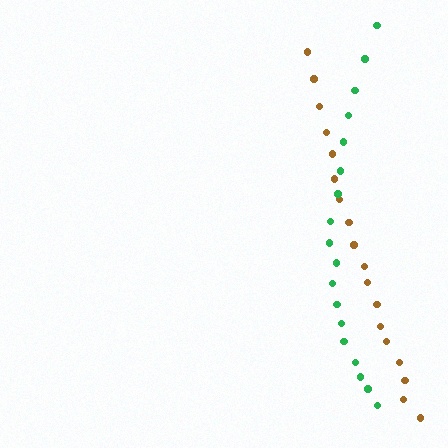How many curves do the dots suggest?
There are 2 distinct paths.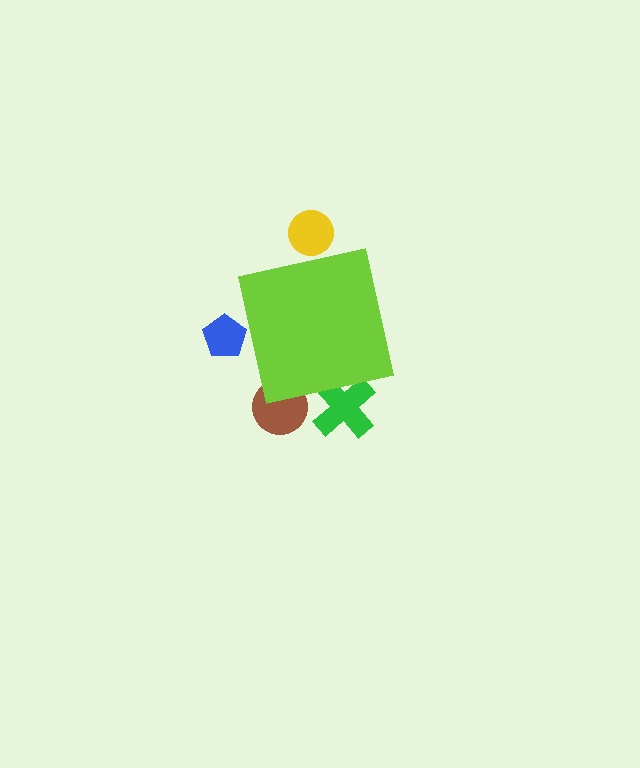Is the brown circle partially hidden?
Yes, the brown circle is partially hidden behind the lime square.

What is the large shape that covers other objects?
A lime square.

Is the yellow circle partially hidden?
Yes, the yellow circle is partially hidden behind the lime square.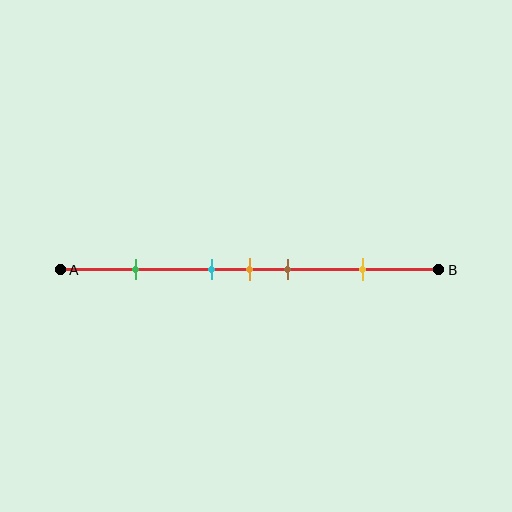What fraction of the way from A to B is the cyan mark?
The cyan mark is approximately 40% (0.4) of the way from A to B.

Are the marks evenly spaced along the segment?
No, the marks are not evenly spaced.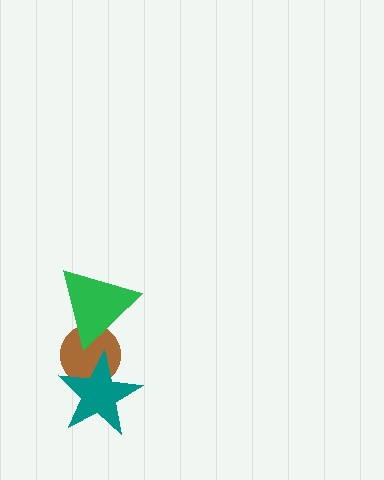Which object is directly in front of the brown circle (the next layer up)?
The green triangle is directly in front of the brown circle.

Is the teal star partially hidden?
No, no other shape covers it.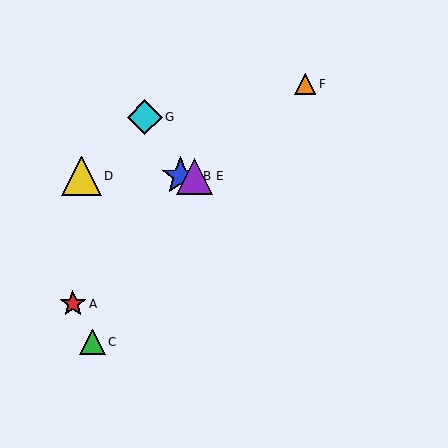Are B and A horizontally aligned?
No, B is at y≈176 and A is at y≈304.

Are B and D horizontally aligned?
Yes, both are at y≈176.